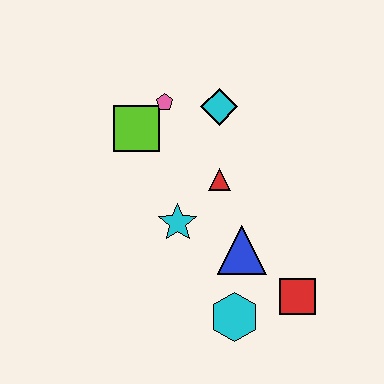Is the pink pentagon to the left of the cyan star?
Yes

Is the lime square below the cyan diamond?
Yes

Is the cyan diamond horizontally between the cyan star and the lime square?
No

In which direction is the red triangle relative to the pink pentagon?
The red triangle is below the pink pentagon.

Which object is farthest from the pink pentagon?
The red square is farthest from the pink pentagon.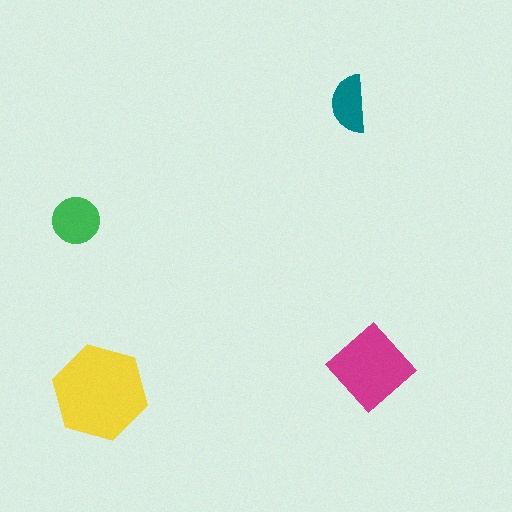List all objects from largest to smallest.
The yellow hexagon, the magenta diamond, the green circle, the teal semicircle.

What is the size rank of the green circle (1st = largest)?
3rd.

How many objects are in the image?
There are 4 objects in the image.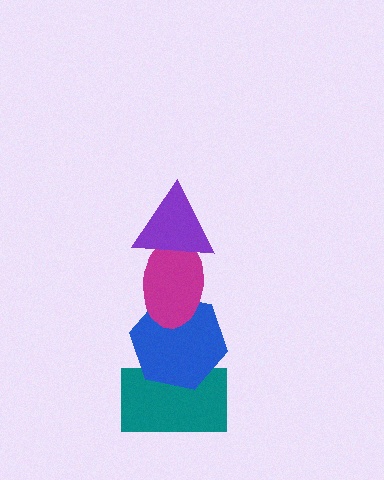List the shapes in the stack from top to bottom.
From top to bottom: the purple triangle, the magenta ellipse, the blue hexagon, the teal rectangle.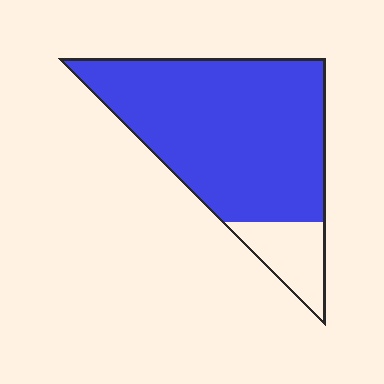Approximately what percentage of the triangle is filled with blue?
Approximately 85%.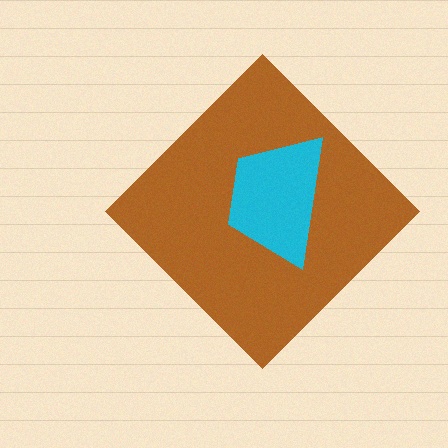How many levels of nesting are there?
2.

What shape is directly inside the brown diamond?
The cyan trapezoid.